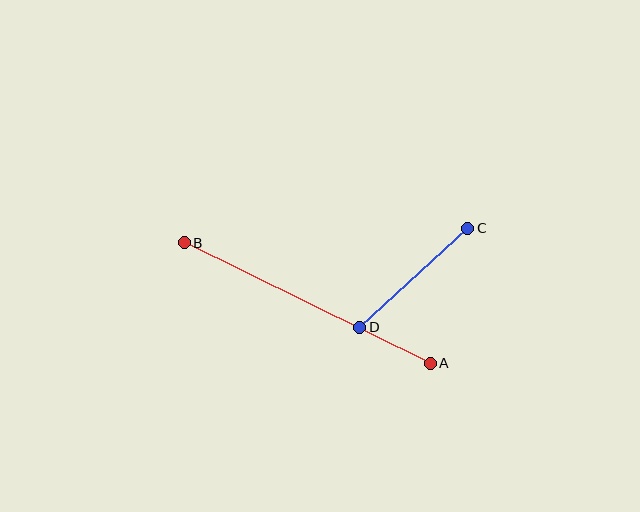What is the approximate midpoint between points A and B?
The midpoint is at approximately (307, 303) pixels.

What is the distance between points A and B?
The distance is approximately 274 pixels.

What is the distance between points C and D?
The distance is approximately 146 pixels.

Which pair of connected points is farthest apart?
Points A and B are farthest apart.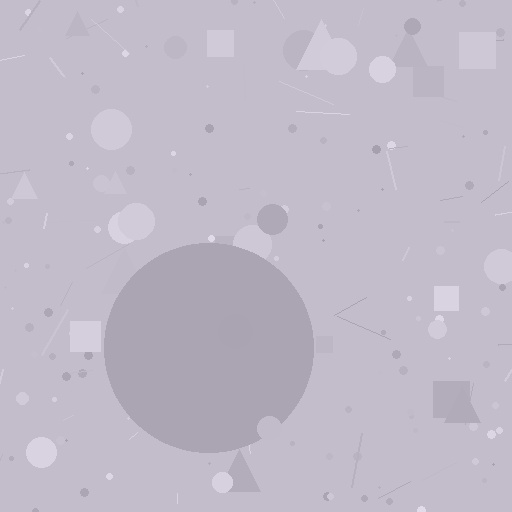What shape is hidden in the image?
A circle is hidden in the image.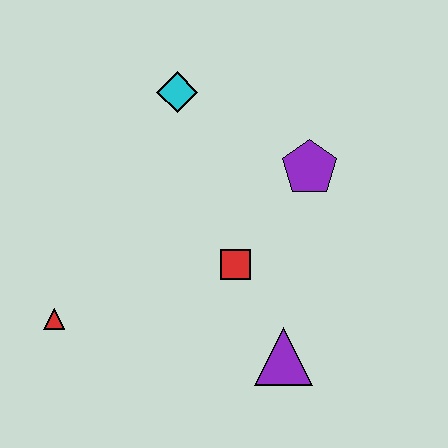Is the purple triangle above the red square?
No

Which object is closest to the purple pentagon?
The red square is closest to the purple pentagon.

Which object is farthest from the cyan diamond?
The purple triangle is farthest from the cyan diamond.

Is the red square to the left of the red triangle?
No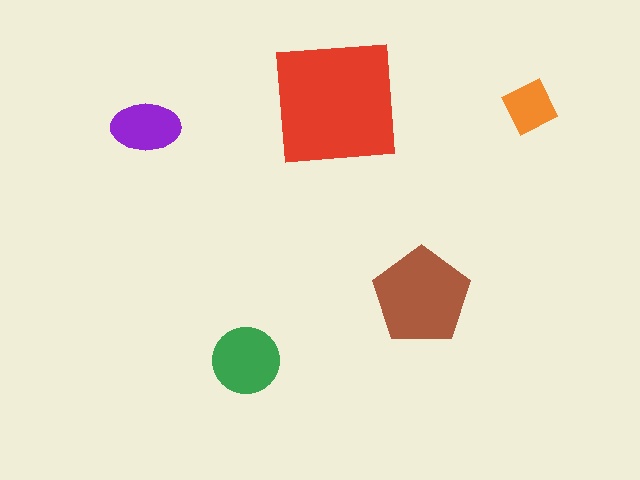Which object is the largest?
The red square.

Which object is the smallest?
The orange diamond.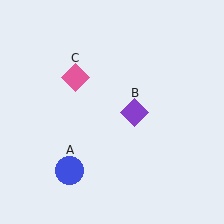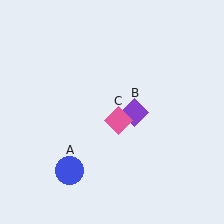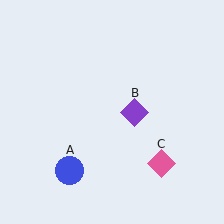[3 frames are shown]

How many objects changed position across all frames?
1 object changed position: pink diamond (object C).